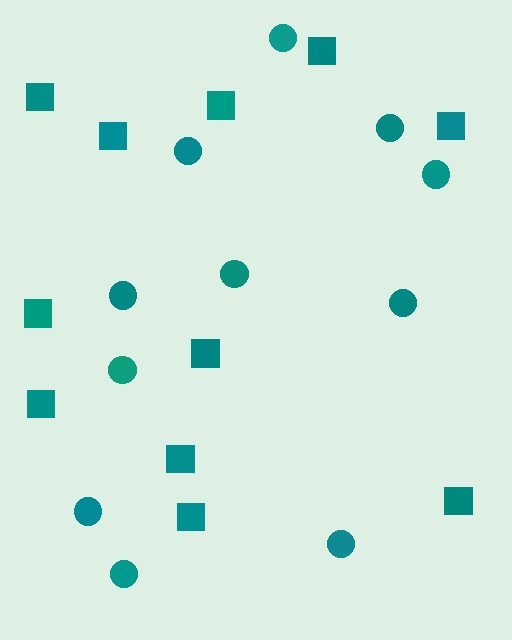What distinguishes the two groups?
There are 2 groups: one group of squares (11) and one group of circles (11).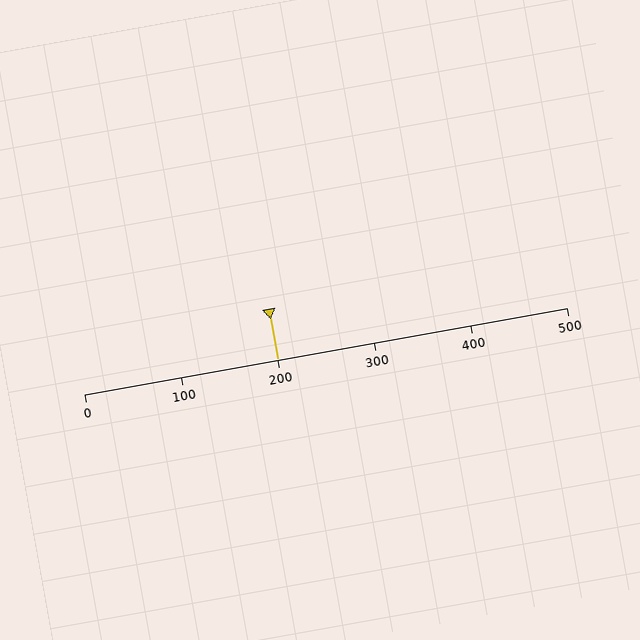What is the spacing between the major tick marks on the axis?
The major ticks are spaced 100 apart.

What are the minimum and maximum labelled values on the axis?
The axis runs from 0 to 500.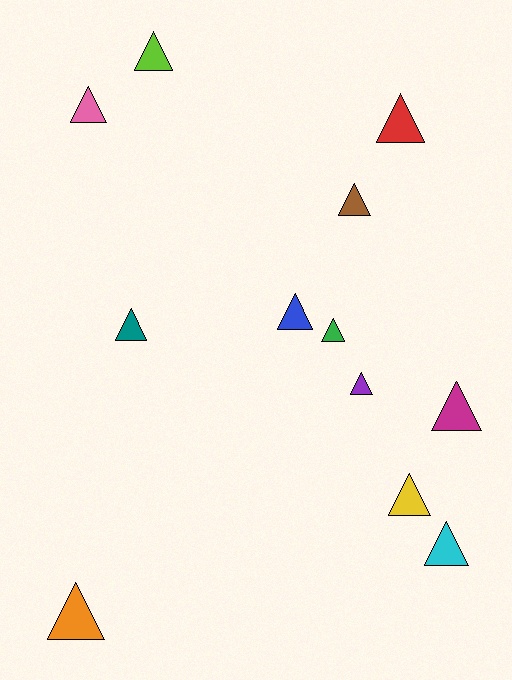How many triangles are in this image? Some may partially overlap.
There are 12 triangles.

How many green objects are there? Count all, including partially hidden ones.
There is 1 green object.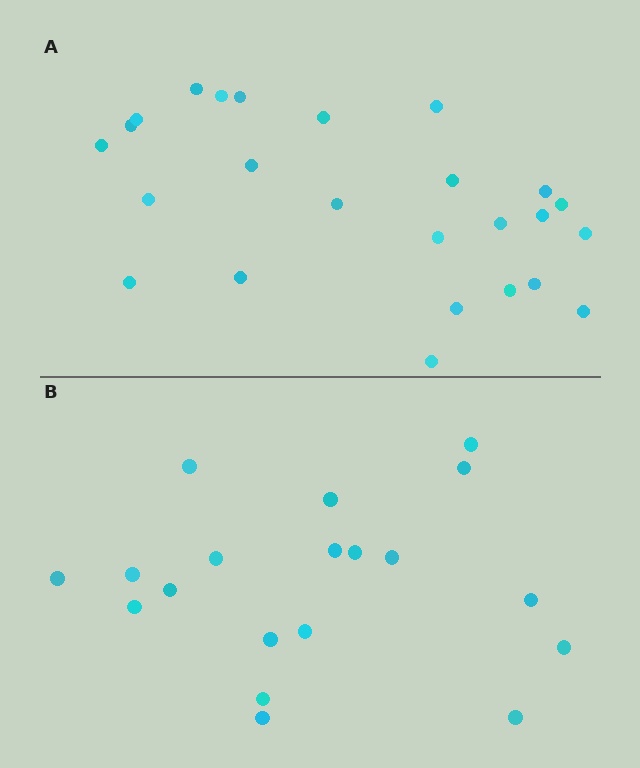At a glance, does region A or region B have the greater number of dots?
Region A (the top region) has more dots.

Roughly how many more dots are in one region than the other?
Region A has about 6 more dots than region B.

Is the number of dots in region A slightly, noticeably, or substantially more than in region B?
Region A has noticeably more, but not dramatically so. The ratio is roughly 1.3 to 1.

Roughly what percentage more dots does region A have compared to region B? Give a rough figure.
About 30% more.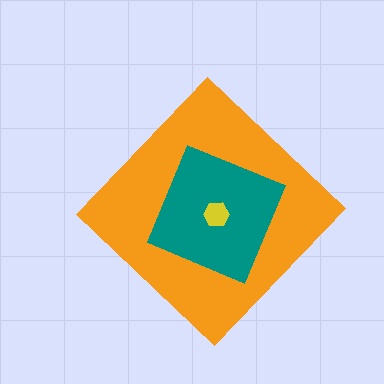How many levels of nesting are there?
3.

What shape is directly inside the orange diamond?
The teal square.